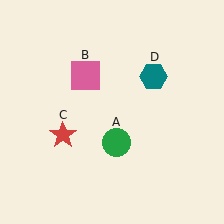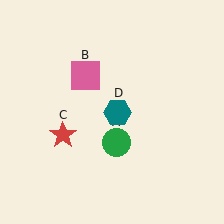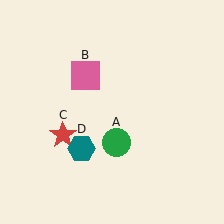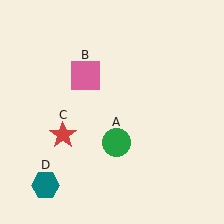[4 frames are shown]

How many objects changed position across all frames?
1 object changed position: teal hexagon (object D).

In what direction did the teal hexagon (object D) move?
The teal hexagon (object D) moved down and to the left.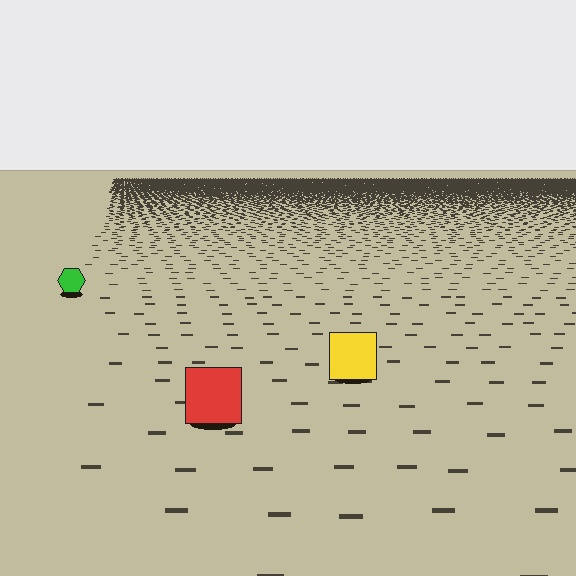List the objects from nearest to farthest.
From nearest to farthest: the red square, the yellow square, the green hexagon.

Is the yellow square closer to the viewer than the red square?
No. The red square is closer — you can tell from the texture gradient: the ground texture is coarser near it.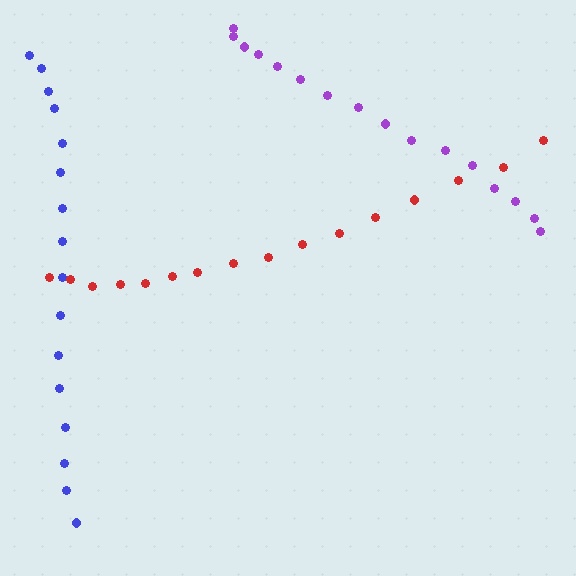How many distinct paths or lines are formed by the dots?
There are 3 distinct paths.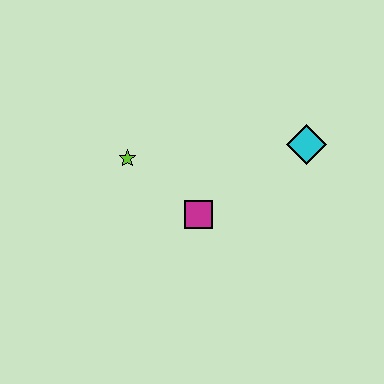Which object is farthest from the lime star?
The cyan diamond is farthest from the lime star.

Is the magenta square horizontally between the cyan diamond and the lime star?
Yes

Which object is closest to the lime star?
The magenta square is closest to the lime star.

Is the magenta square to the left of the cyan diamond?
Yes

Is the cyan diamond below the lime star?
No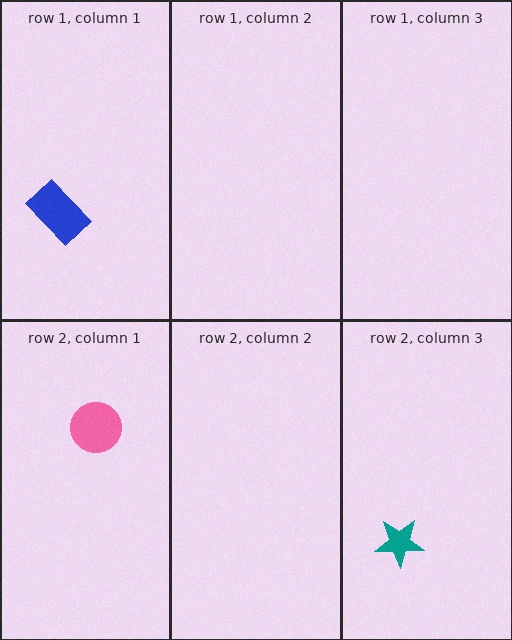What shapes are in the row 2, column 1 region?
The pink circle.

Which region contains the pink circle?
The row 2, column 1 region.